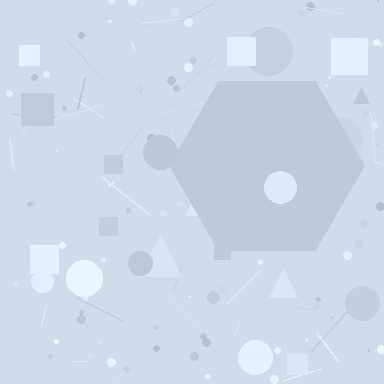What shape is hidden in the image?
A hexagon is hidden in the image.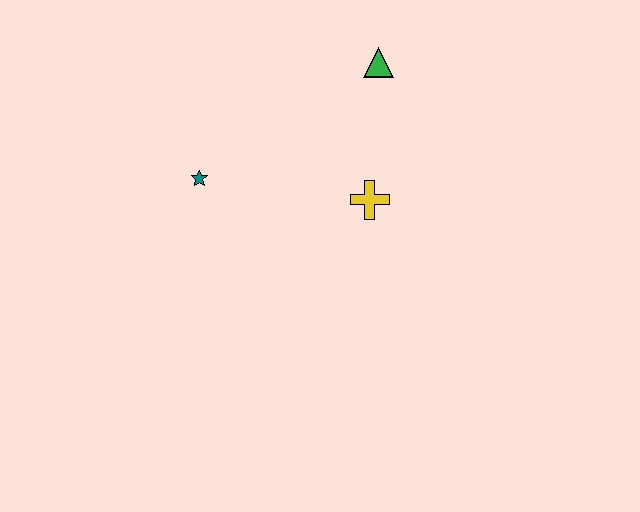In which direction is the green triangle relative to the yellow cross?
The green triangle is above the yellow cross.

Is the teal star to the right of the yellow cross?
No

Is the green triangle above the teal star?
Yes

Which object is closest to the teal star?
The yellow cross is closest to the teal star.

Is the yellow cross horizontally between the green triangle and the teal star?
Yes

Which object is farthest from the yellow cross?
The teal star is farthest from the yellow cross.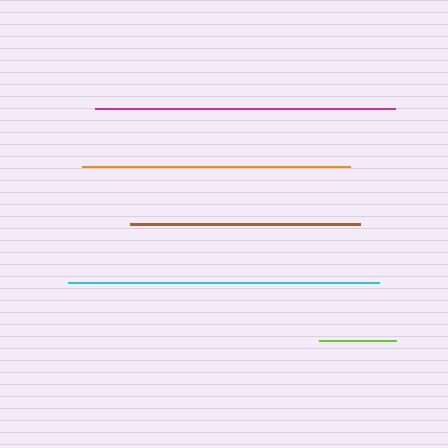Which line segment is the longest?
The cyan line is the longest at approximately 311 pixels.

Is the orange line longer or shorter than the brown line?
The orange line is longer than the brown line.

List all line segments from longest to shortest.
From longest to shortest: cyan, magenta, orange, brown, lime.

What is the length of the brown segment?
The brown segment is approximately 230 pixels long.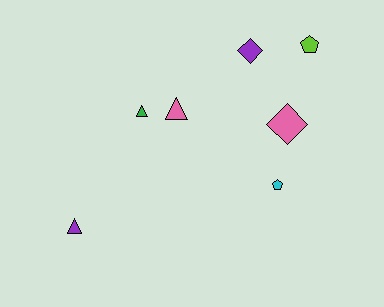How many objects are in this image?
There are 7 objects.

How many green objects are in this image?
There is 1 green object.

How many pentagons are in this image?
There are 2 pentagons.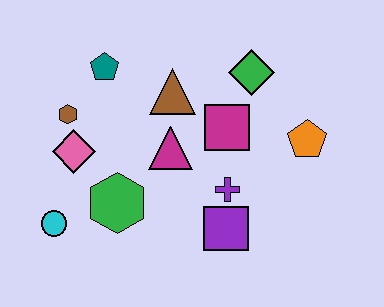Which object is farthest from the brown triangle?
The cyan circle is farthest from the brown triangle.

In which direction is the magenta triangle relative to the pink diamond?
The magenta triangle is to the right of the pink diamond.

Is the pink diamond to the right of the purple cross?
No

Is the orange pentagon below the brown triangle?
Yes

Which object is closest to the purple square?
The purple cross is closest to the purple square.